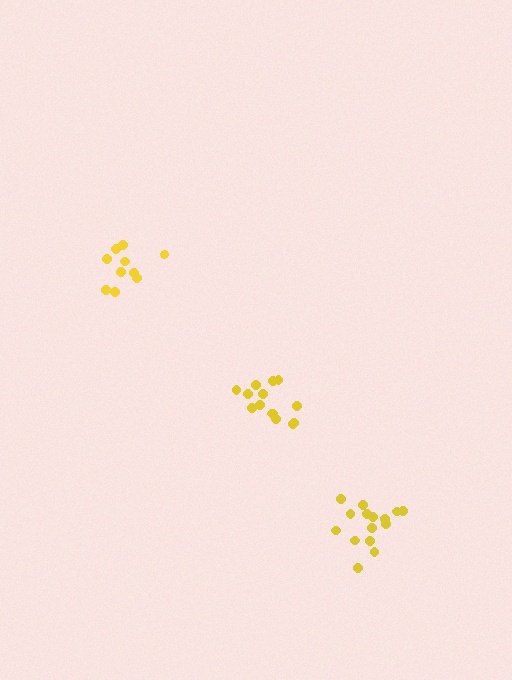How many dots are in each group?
Group 1: 10 dots, Group 2: 14 dots, Group 3: 15 dots (39 total).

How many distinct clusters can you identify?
There are 3 distinct clusters.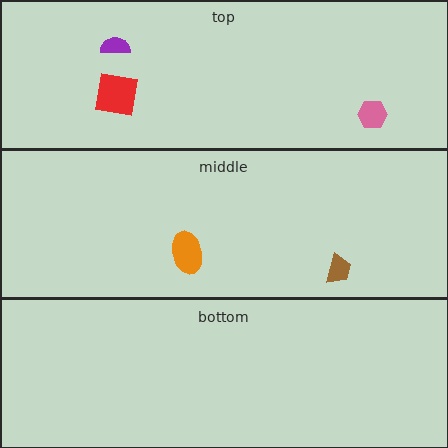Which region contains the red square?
The top region.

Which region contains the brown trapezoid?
The middle region.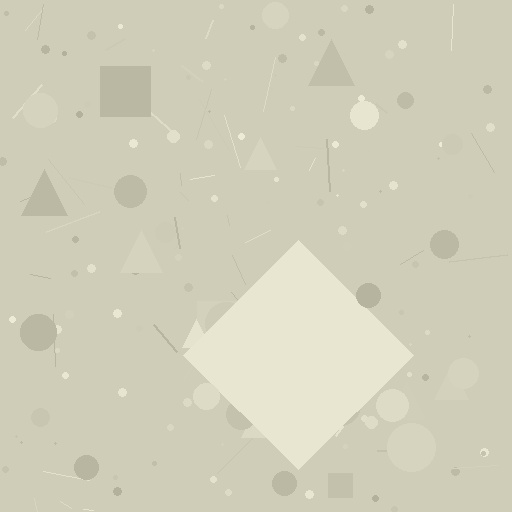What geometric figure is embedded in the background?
A diamond is embedded in the background.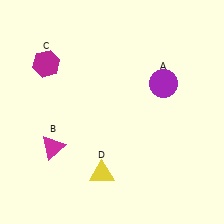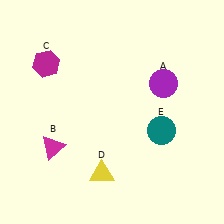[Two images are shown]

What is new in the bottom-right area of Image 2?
A teal circle (E) was added in the bottom-right area of Image 2.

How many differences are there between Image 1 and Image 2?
There is 1 difference between the two images.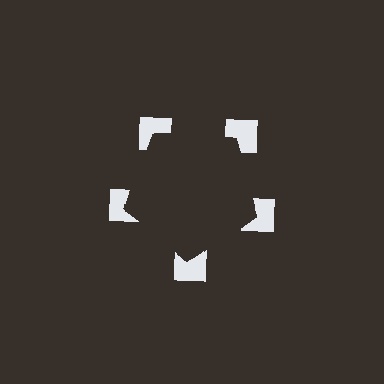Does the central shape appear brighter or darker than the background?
It typically appears slightly darker than the background, even though no actual brightness change is drawn.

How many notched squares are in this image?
There are 5 — one at each vertex of the illusory pentagon.